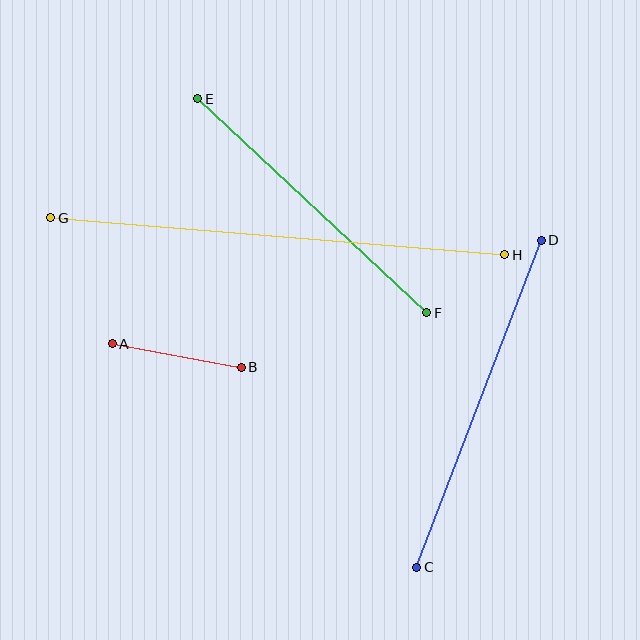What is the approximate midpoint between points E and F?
The midpoint is at approximately (312, 206) pixels.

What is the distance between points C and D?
The distance is approximately 350 pixels.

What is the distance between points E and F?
The distance is approximately 313 pixels.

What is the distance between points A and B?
The distance is approximately 131 pixels.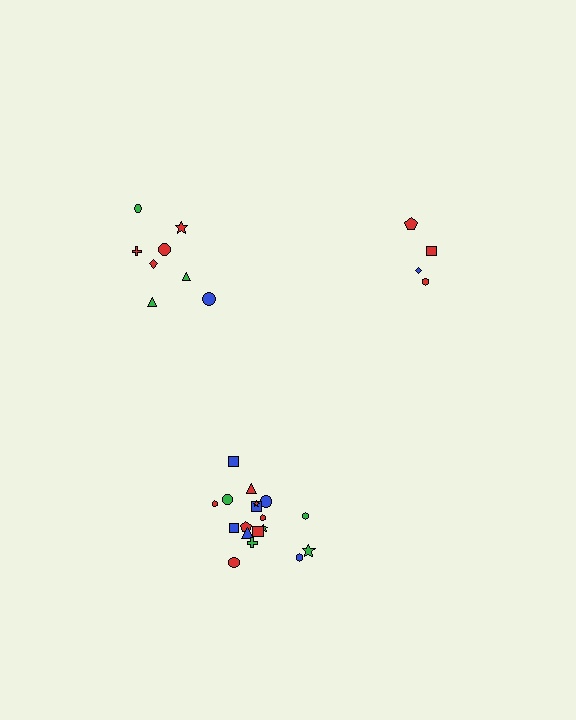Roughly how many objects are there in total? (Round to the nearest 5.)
Roughly 30 objects in total.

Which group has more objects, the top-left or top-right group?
The top-left group.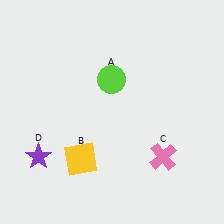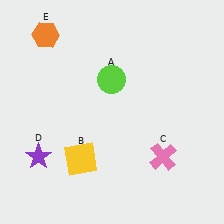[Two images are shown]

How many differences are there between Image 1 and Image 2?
There is 1 difference between the two images.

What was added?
An orange hexagon (E) was added in Image 2.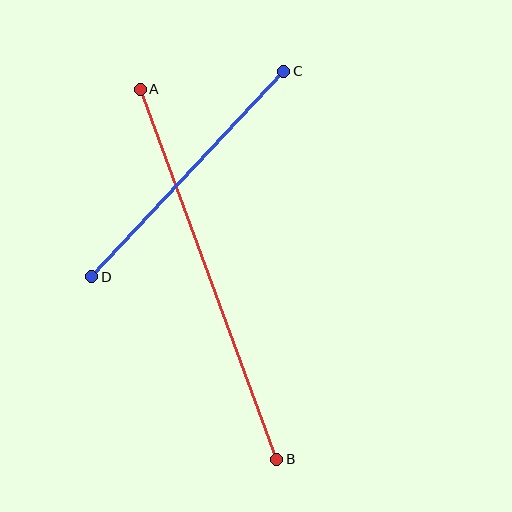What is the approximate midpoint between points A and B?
The midpoint is at approximately (208, 274) pixels.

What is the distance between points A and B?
The distance is approximately 394 pixels.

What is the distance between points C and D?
The distance is approximately 281 pixels.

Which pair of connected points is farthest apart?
Points A and B are farthest apart.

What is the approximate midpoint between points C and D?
The midpoint is at approximately (188, 174) pixels.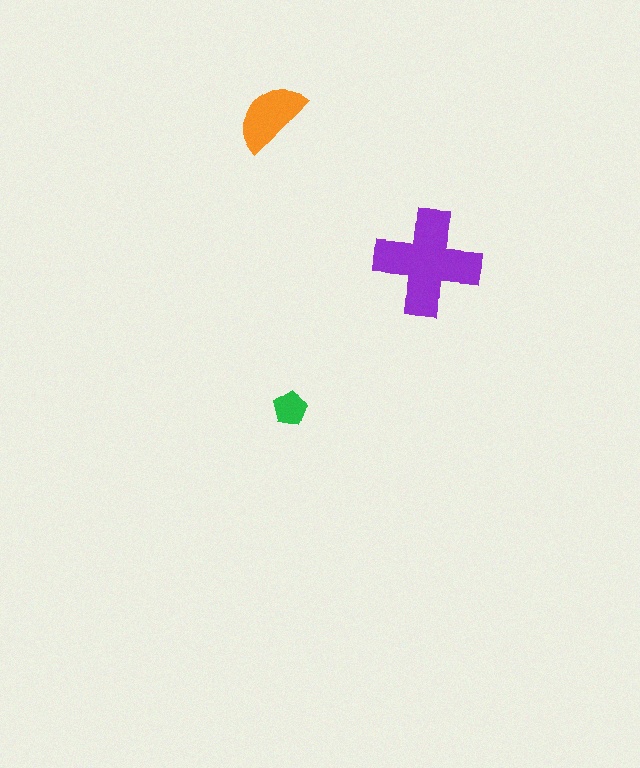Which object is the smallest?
The green pentagon.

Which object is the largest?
The purple cross.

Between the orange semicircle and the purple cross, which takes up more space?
The purple cross.